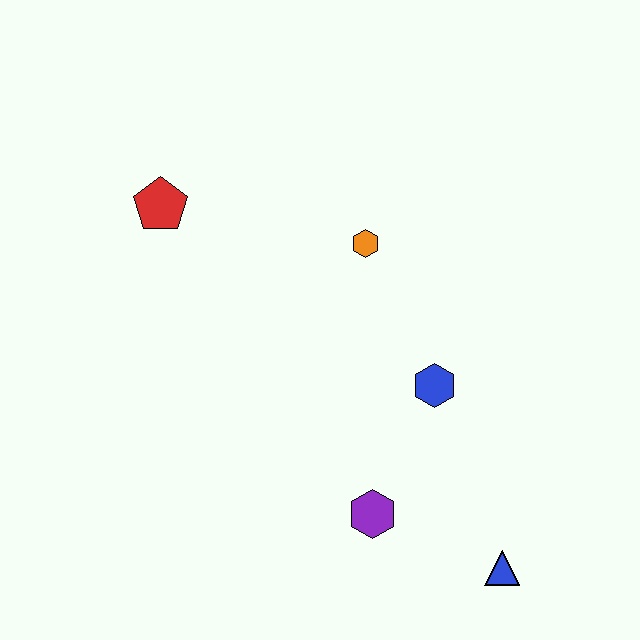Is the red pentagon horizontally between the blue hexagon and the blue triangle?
No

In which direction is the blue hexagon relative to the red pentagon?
The blue hexagon is to the right of the red pentagon.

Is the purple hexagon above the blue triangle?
Yes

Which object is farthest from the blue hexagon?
The red pentagon is farthest from the blue hexagon.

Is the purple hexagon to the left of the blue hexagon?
Yes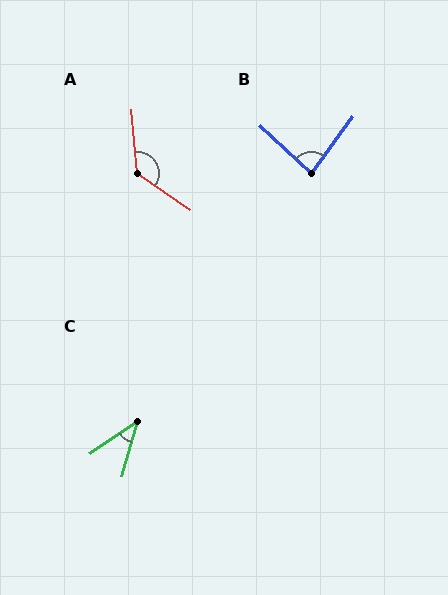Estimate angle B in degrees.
Approximately 83 degrees.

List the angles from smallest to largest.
C (40°), B (83°), A (130°).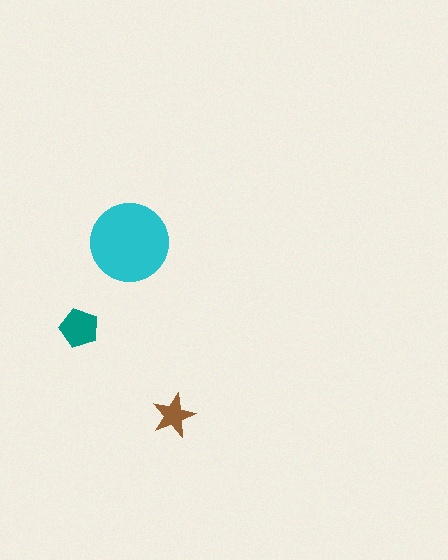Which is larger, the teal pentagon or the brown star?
The teal pentagon.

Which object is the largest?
The cyan circle.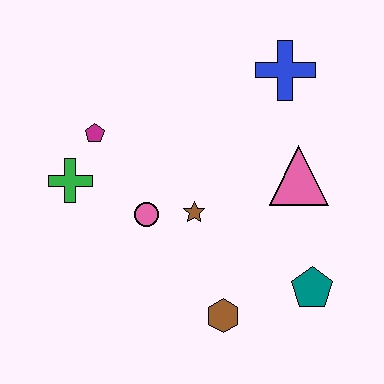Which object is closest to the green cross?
The magenta pentagon is closest to the green cross.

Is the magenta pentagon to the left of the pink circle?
Yes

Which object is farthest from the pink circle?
The blue cross is farthest from the pink circle.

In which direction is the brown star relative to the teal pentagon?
The brown star is to the left of the teal pentagon.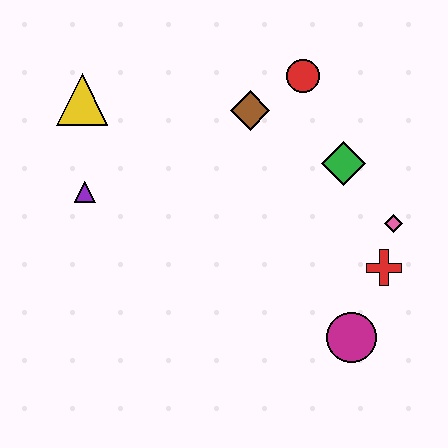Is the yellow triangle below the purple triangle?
No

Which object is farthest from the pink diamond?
The yellow triangle is farthest from the pink diamond.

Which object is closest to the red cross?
The pink diamond is closest to the red cross.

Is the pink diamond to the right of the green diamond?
Yes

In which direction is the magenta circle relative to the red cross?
The magenta circle is below the red cross.